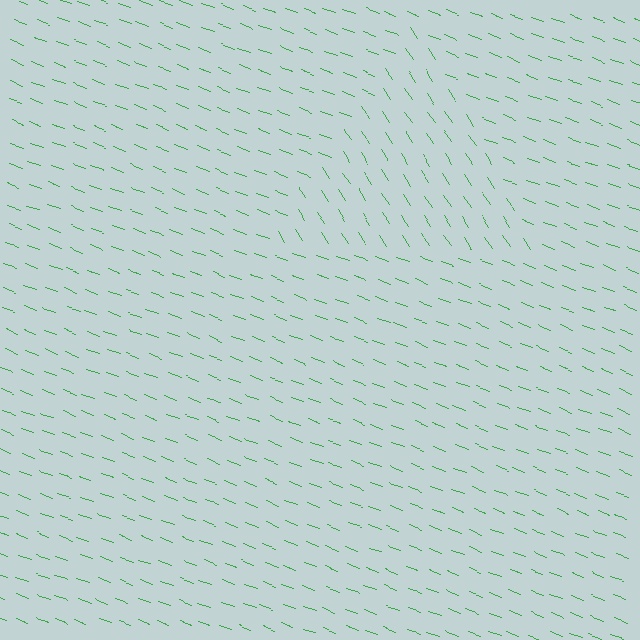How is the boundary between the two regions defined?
The boundary is defined purely by a change in line orientation (approximately 36 degrees difference). All lines are the same color and thickness.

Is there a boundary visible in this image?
Yes, there is a texture boundary formed by a change in line orientation.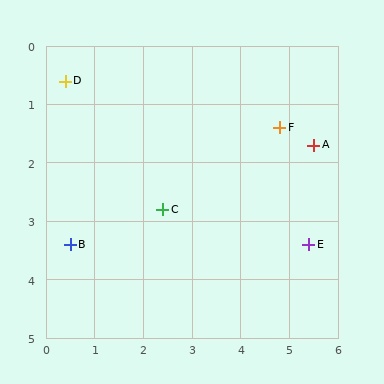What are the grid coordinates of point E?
Point E is at approximately (5.4, 3.4).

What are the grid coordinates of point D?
Point D is at approximately (0.4, 0.6).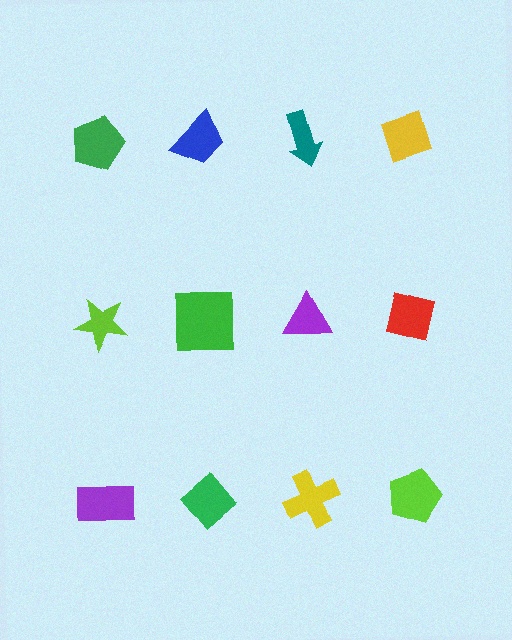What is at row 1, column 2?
A blue trapezoid.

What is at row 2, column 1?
A lime star.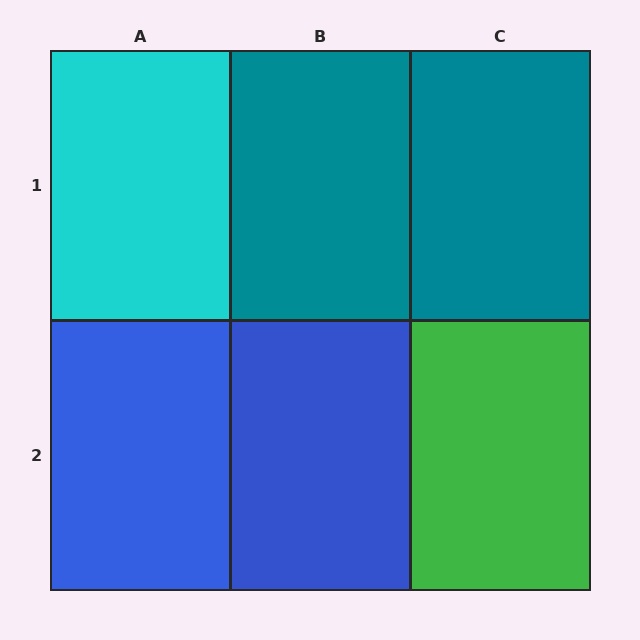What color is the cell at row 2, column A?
Blue.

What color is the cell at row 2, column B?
Blue.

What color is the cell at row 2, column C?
Green.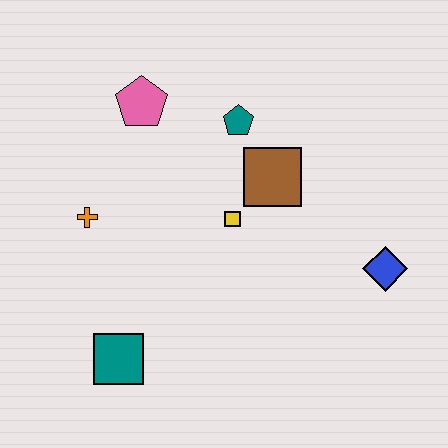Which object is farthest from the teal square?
The blue diamond is farthest from the teal square.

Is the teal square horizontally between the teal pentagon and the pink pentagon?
No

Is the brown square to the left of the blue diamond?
Yes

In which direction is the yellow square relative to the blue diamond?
The yellow square is to the left of the blue diamond.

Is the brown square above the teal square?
Yes